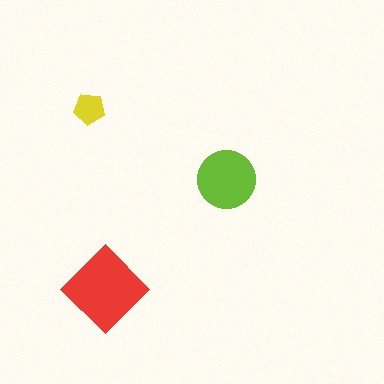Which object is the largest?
The red diamond.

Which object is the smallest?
The yellow pentagon.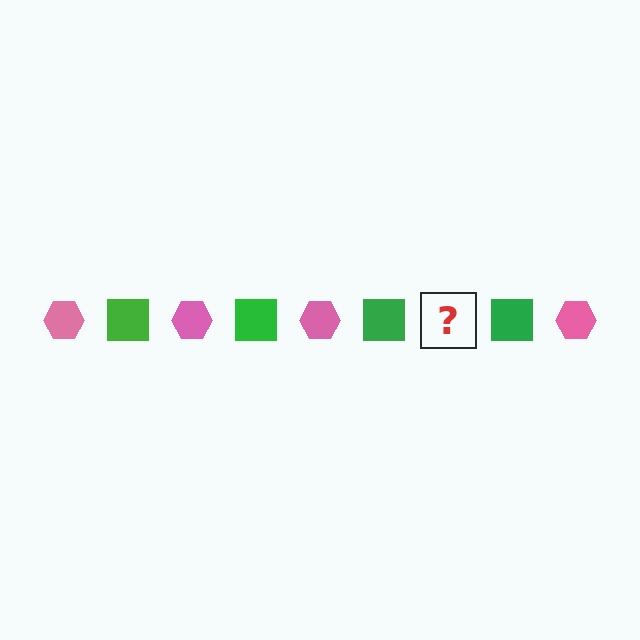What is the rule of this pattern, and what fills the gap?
The rule is that the pattern alternates between pink hexagon and green square. The gap should be filled with a pink hexagon.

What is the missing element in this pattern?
The missing element is a pink hexagon.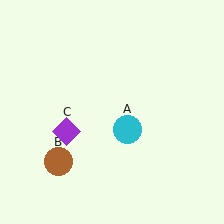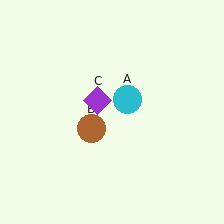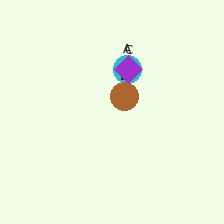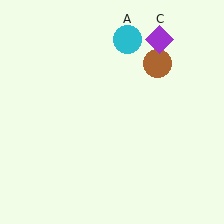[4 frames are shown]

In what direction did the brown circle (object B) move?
The brown circle (object B) moved up and to the right.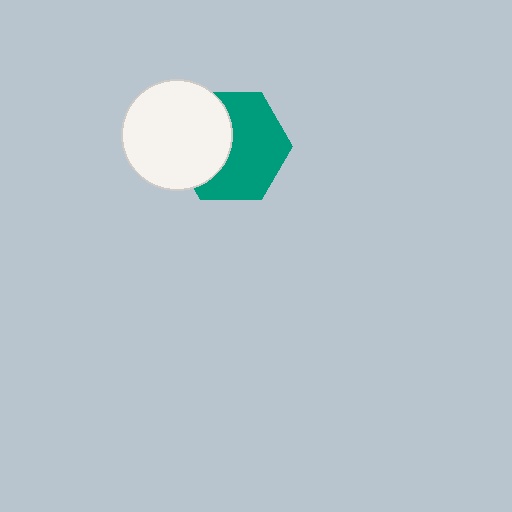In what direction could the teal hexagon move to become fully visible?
The teal hexagon could move right. That would shift it out from behind the white circle entirely.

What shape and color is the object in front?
The object in front is a white circle.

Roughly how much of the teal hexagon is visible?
About half of it is visible (roughly 60%).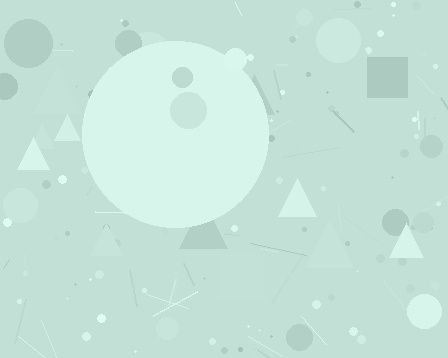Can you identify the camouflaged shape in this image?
The camouflaged shape is a circle.